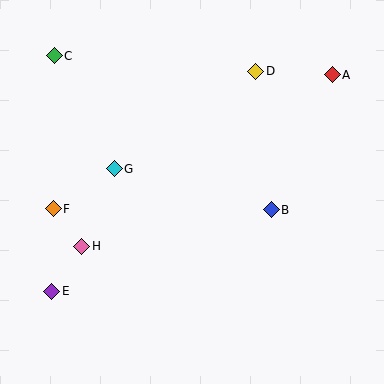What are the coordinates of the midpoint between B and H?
The midpoint between B and H is at (176, 228).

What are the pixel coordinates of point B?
Point B is at (271, 210).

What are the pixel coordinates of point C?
Point C is at (54, 56).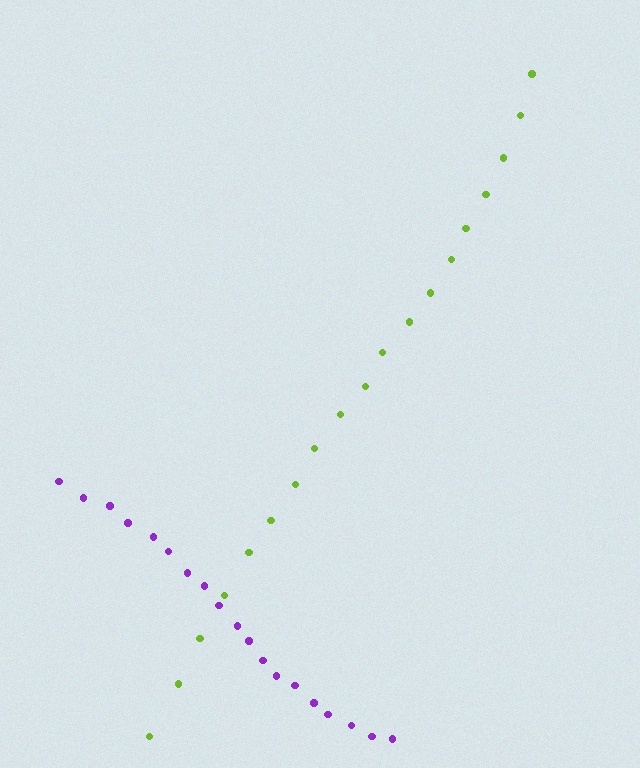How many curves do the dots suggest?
There are 2 distinct paths.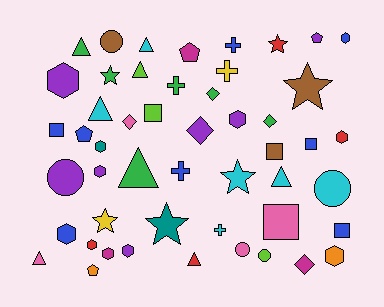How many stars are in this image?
There are 6 stars.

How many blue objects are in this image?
There are 8 blue objects.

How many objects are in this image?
There are 50 objects.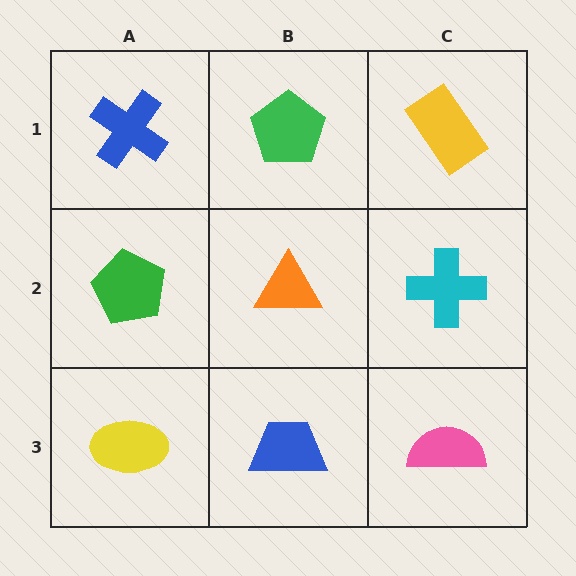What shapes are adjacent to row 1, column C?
A cyan cross (row 2, column C), a green pentagon (row 1, column B).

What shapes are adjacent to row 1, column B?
An orange triangle (row 2, column B), a blue cross (row 1, column A), a yellow rectangle (row 1, column C).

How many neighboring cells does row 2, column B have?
4.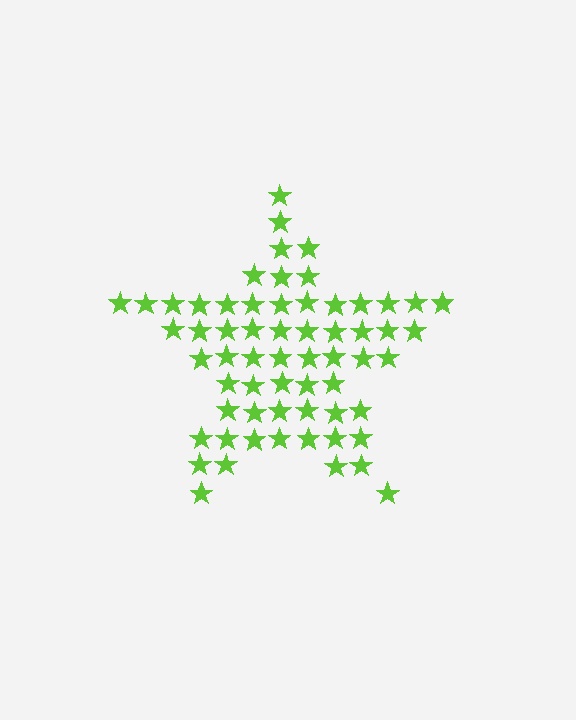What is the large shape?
The large shape is a star.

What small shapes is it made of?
It is made of small stars.